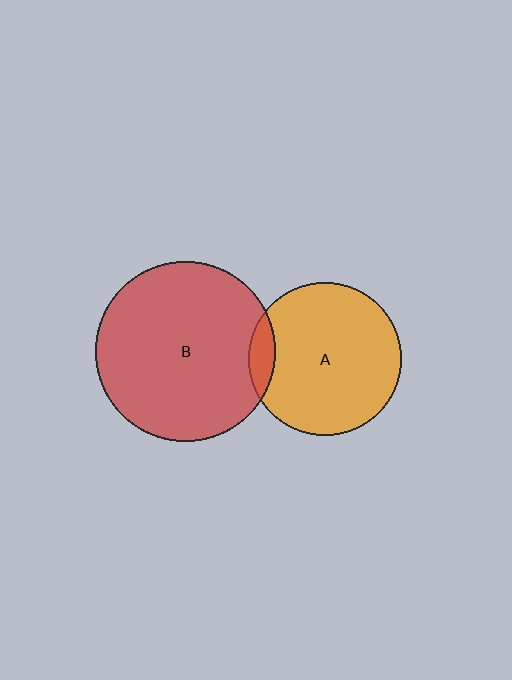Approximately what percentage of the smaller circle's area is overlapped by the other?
Approximately 10%.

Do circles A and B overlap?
Yes.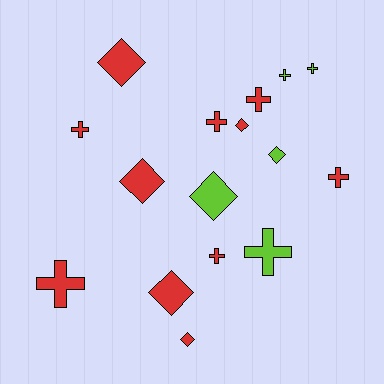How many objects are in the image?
There are 16 objects.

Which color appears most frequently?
Red, with 11 objects.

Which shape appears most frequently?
Cross, with 9 objects.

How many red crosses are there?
There are 6 red crosses.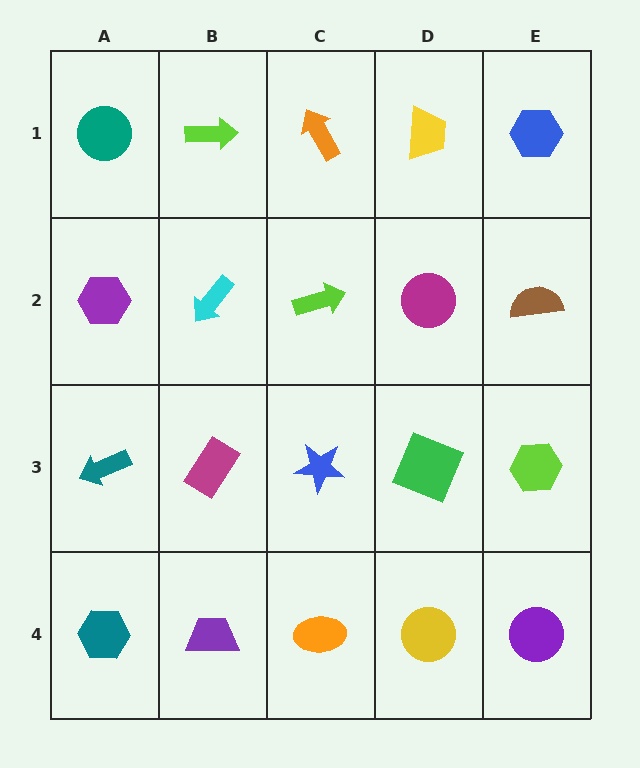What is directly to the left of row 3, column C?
A magenta rectangle.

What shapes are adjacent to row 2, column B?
A lime arrow (row 1, column B), a magenta rectangle (row 3, column B), a purple hexagon (row 2, column A), a lime arrow (row 2, column C).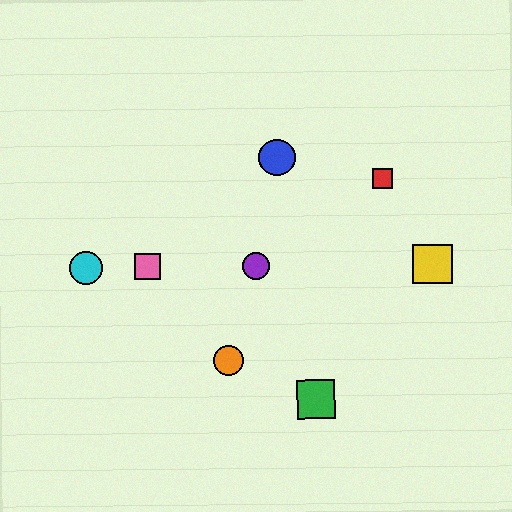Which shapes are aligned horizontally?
The yellow square, the purple circle, the cyan circle, the pink square are aligned horizontally.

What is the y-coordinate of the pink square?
The pink square is at y≈267.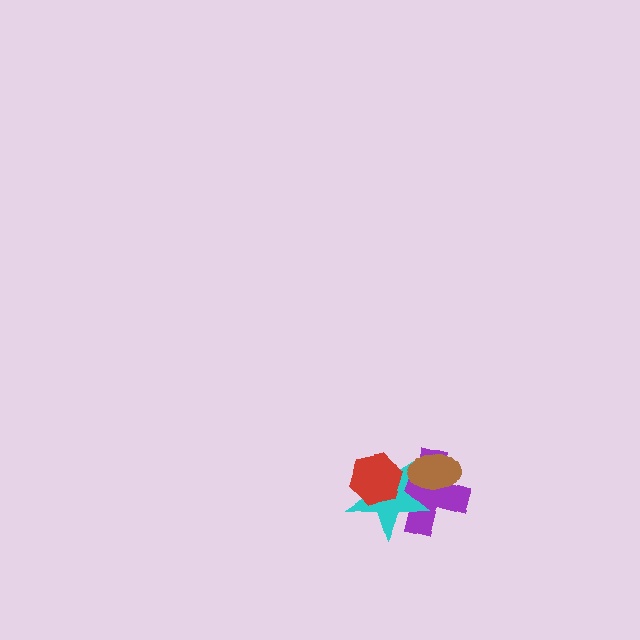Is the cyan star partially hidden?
Yes, it is partially covered by another shape.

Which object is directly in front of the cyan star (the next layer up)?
The red hexagon is directly in front of the cyan star.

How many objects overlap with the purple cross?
3 objects overlap with the purple cross.